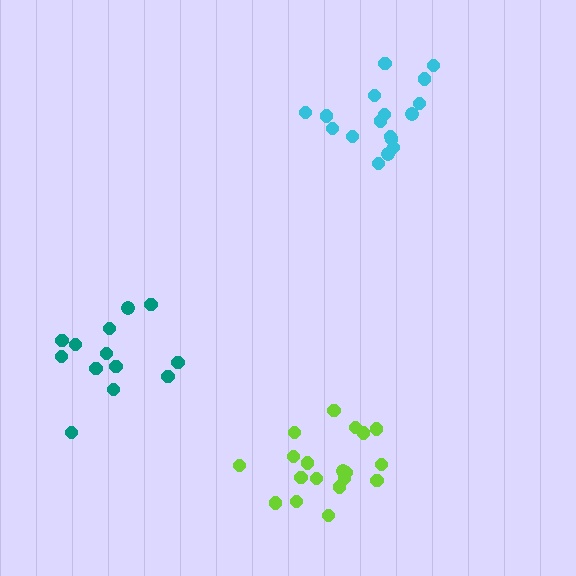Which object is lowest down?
The lime cluster is bottommost.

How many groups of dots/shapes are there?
There are 3 groups.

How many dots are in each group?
Group 1: 19 dots, Group 2: 17 dots, Group 3: 13 dots (49 total).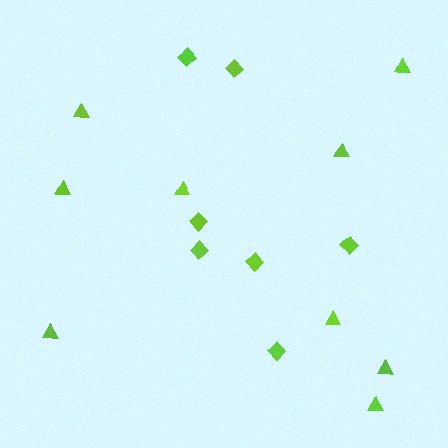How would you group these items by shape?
There are 2 groups: one group of diamonds (7) and one group of triangles (9).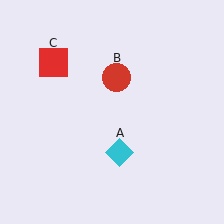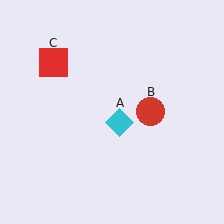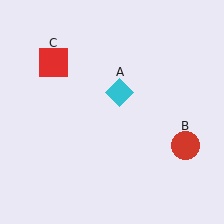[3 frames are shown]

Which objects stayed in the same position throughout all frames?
Red square (object C) remained stationary.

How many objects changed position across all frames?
2 objects changed position: cyan diamond (object A), red circle (object B).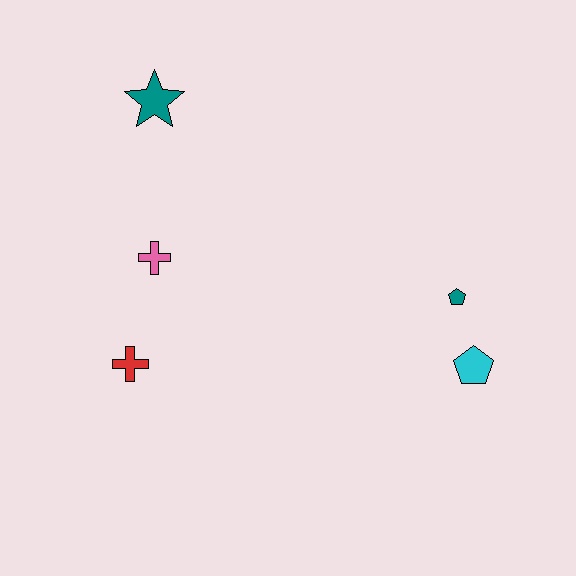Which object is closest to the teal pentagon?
The cyan pentagon is closest to the teal pentagon.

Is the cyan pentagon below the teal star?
Yes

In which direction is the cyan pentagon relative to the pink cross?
The cyan pentagon is to the right of the pink cross.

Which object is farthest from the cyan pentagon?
The teal star is farthest from the cyan pentagon.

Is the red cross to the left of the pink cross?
Yes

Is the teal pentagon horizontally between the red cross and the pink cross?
No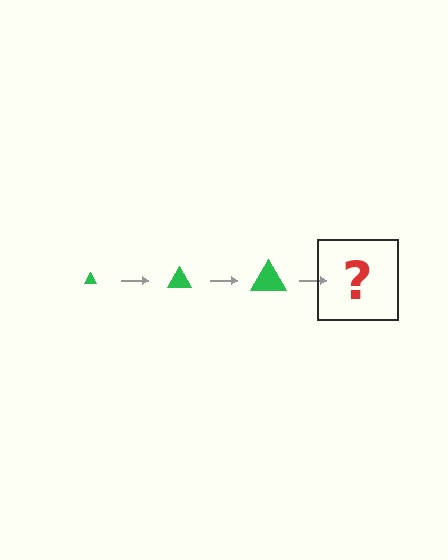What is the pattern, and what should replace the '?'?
The pattern is that the triangle gets progressively larger each step. The '?' should be a green triangle, larger than the previous one.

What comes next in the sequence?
The next element should be a green triangle, larger than the previous one.